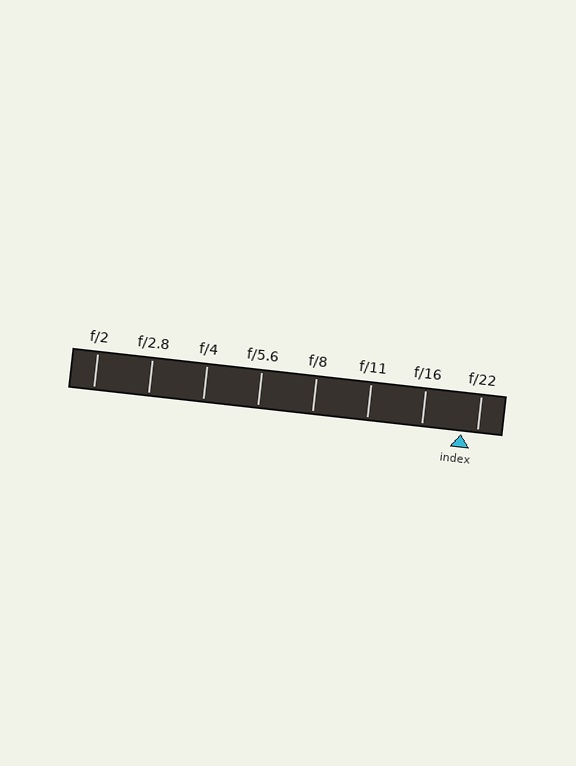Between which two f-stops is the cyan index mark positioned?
The index mark is between f/16 and f/22.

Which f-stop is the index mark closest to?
The index mark is closest to f/22.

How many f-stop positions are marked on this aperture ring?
There are 8 f-stop positions marked.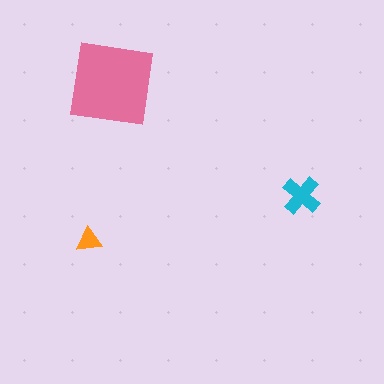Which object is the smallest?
The orange triangle.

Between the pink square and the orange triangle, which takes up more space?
The pink square.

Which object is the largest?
The pink square.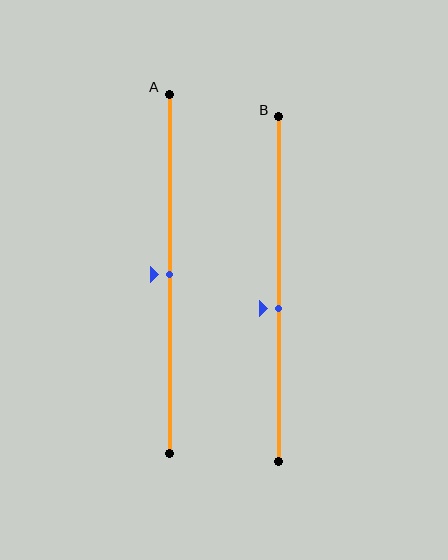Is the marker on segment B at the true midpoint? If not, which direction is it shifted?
No, the marker on segment B is shifted downward by about 5% of the segment length.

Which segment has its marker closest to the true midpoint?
Segment A has its marker closest to the true midpoint.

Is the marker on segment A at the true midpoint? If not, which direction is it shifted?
Yes, the marker on segment A is at the true midpoint.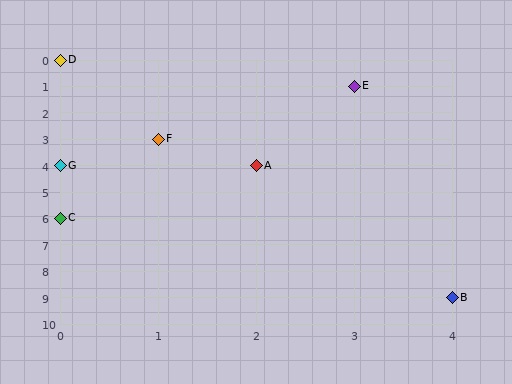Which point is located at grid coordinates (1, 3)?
Point F is at (1, 3).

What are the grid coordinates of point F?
Point F is at grid coordinates (1, 3).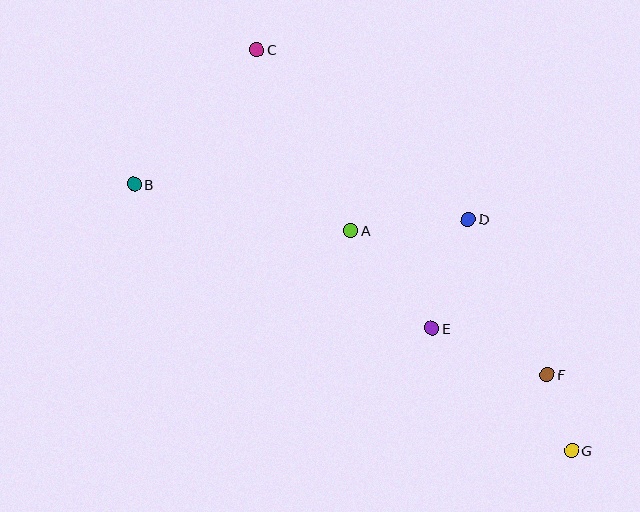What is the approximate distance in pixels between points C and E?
The distance between C and E is approximately 329 pixels.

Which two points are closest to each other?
Points F and G are closest to each other.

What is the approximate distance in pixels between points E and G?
The distance between E and G is approximately 186 pixels.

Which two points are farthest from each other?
Points B and G are farthest from each other.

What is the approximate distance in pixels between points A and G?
The distance between A and G is approximately 312 pixels.